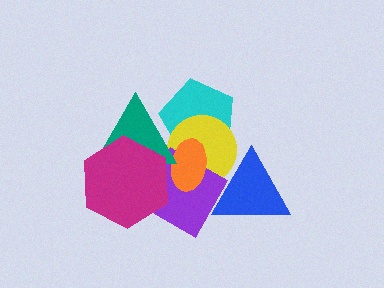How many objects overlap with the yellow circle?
5 objects overlap with the yellow circle.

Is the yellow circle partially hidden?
Yes, it is partially covered by another shape.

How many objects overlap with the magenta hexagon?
3 objects overlap with the magenta hexagon.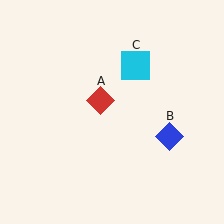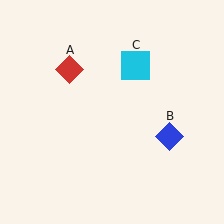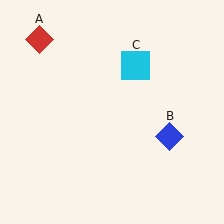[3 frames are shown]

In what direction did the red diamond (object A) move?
The red diamond (object A) moved up and to the left.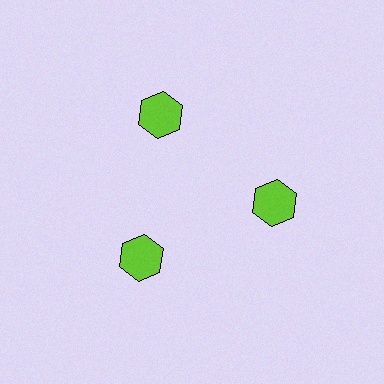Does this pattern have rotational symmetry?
Yes, this pattern has 3-fold rotational symmetry. It looks the same after rotating 120 degrees around the center.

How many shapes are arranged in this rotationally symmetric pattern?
There are 3 shapes, arranged in 3 groups of 1.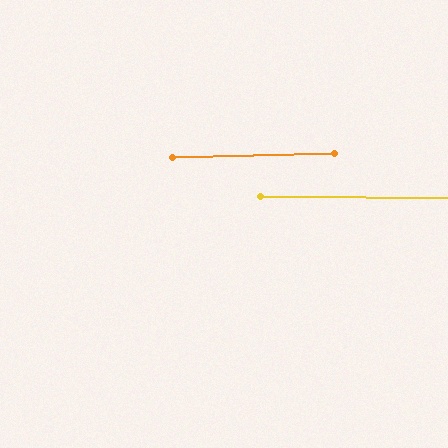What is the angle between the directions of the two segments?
Approximately 2 degrees.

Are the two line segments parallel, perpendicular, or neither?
Parallel — their directions differ by only 1.7°.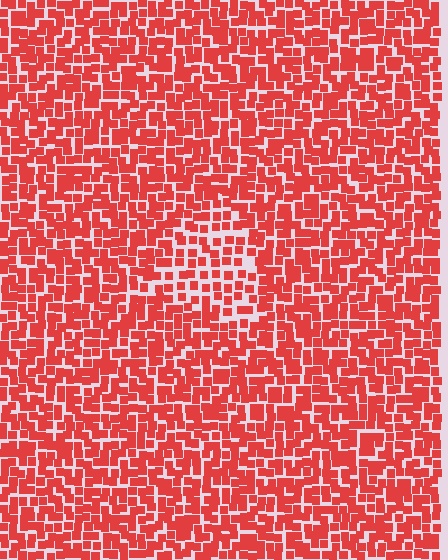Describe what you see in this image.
The image contains small red elements arranged at two different densities. A triangle-shaped region is visible where the elements are less densely packed than the surrounding area.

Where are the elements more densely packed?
The elements are more densely packed outside the triangle boundary.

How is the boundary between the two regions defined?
The boundary is defined by a change in element density (approximately 1.6x ratio). All elements are the same color, size, and shape.